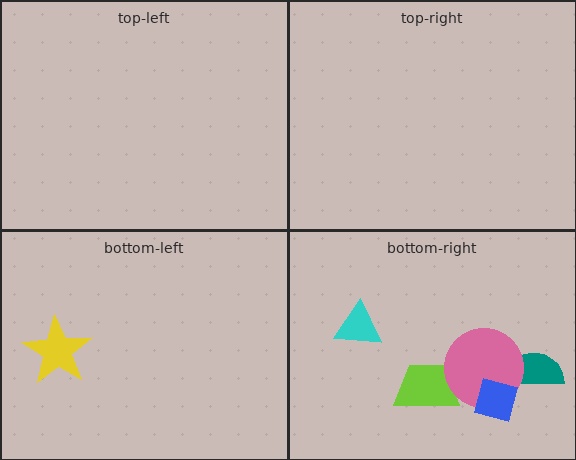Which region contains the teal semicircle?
The bottom-right region.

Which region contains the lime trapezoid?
The bottom-right region.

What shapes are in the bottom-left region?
The yellow star.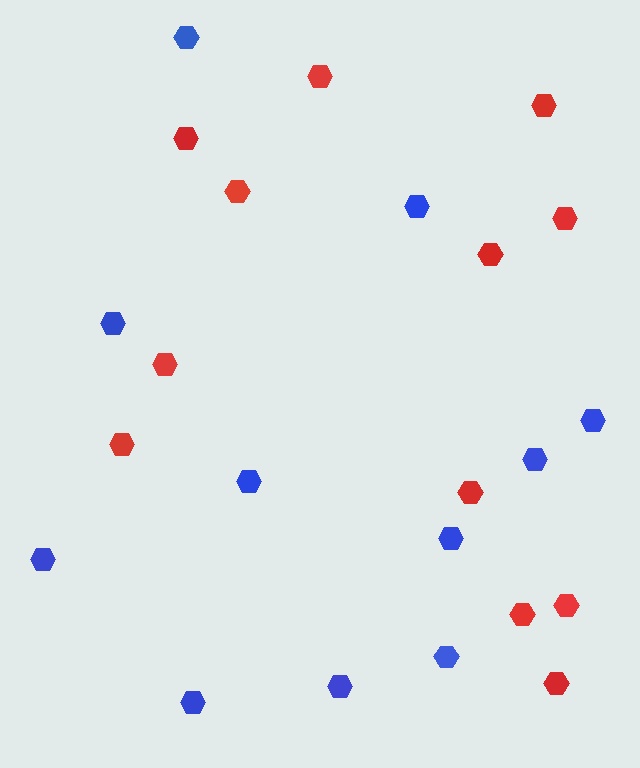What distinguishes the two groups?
There are 2 groups: one group of red hexagons (12) and one group of blue hexagons (11).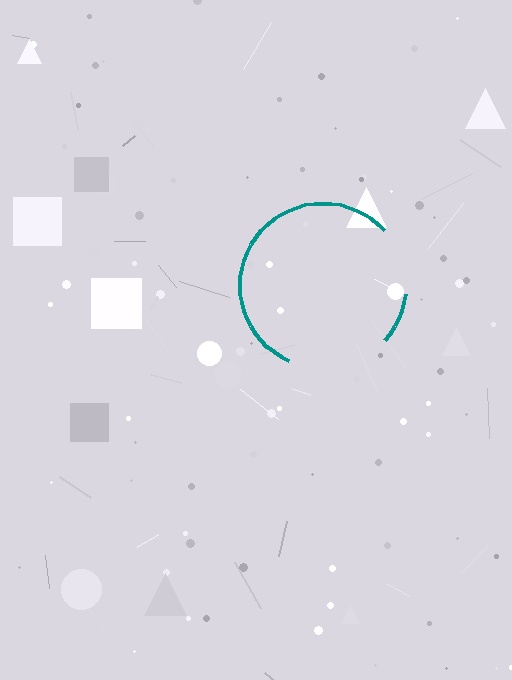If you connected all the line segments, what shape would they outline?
They would outline a circle.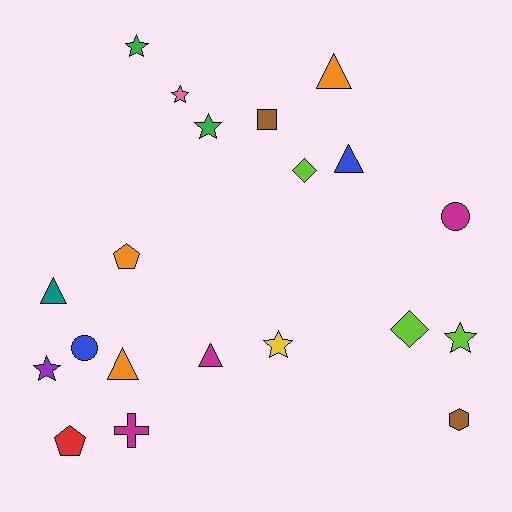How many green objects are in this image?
There are 2 green objects.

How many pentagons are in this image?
There are 2 pentagons.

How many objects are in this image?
There are 20 objects.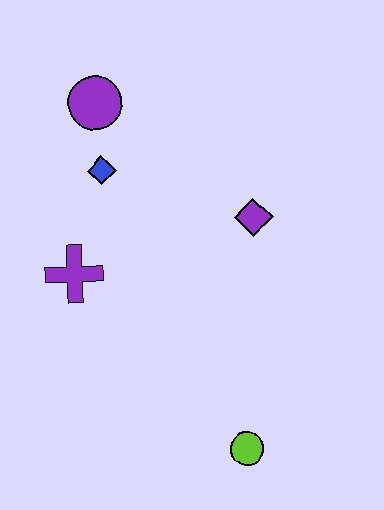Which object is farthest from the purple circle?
The lime circle is farthest from the purple circle.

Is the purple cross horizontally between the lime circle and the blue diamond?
No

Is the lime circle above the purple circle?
No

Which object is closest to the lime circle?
The purple diamond is closest to the lime circle.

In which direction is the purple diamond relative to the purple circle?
The purple diamond is to the right of the purple circle.